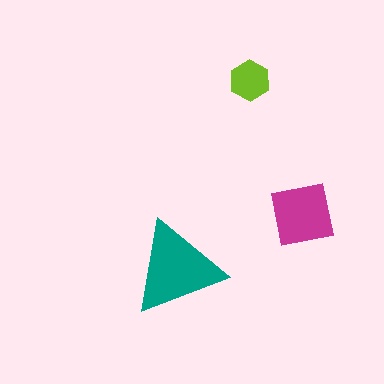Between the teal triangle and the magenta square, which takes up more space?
The teal triangle.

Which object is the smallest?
The lime hexagon.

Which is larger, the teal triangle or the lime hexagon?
The teal triangle.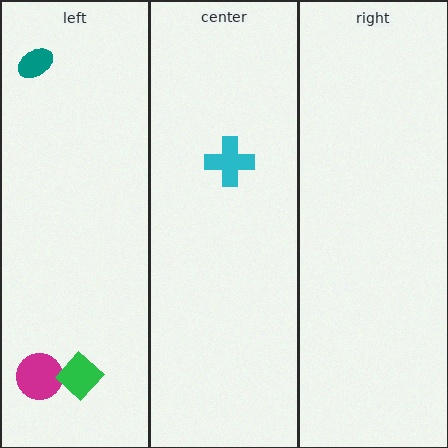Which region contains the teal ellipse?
The left region.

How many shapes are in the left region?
3.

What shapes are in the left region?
The teal ellipse, the magenta circle, the green diamond.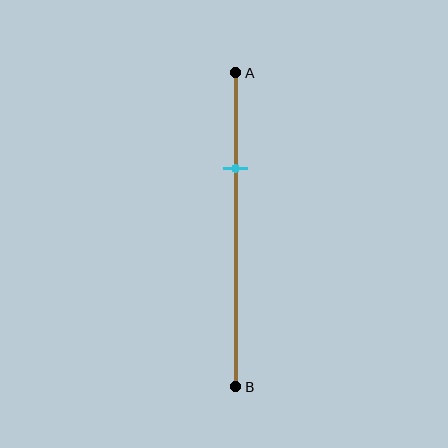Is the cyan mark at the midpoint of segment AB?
No, the mark is at about 30% from A, not at the 50% midpoint.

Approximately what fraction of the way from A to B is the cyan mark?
The cyan mark is approximately 30% of the way from A to B.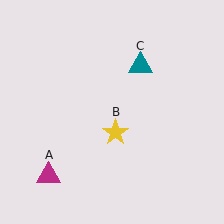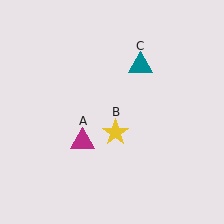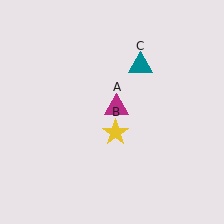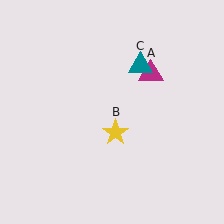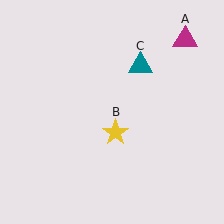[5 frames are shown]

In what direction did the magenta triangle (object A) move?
The magenta triangle (object A) moved up and to the right.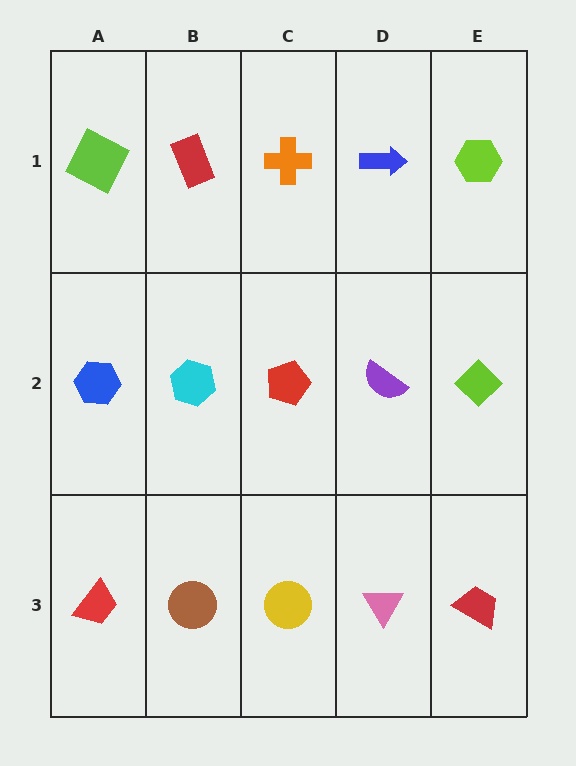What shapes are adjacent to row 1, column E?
A lime diamond (row 2, column E), a blue arrow (row 1, column D).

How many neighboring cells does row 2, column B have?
4.